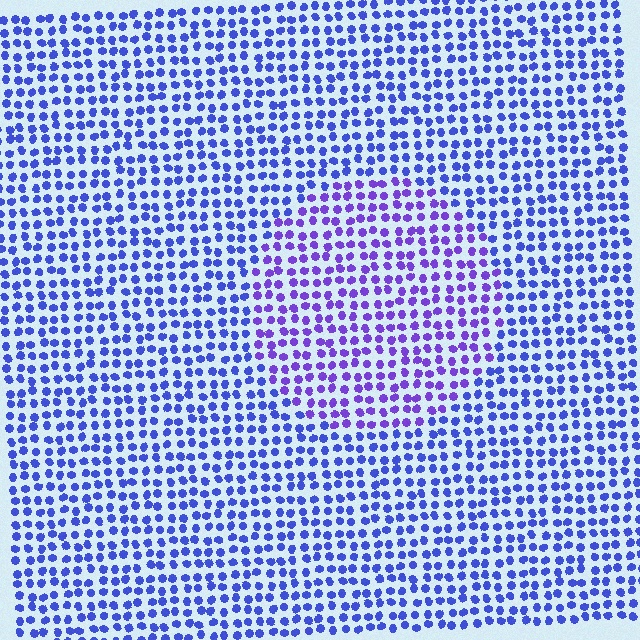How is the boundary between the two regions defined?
The boundary is defined purely by a slight shift in hue (about 29 degrees). Spacing, size, and orientation are identical on both sides.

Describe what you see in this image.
The image is filled with small blue elements in a uniform arrangement. A circle-shaped region is visible where the elements are tinted to a slightly different hue, forming a subtle color boundary.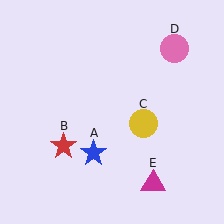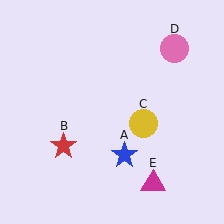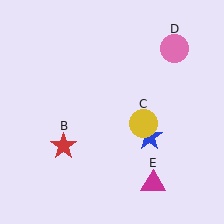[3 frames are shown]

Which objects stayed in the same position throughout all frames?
Red star (object B) and yellow circle (object C) and pink circle (object D) and magenta triangle (object E) remained stationary.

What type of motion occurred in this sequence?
The blue star (object A) rotated counterclockwise around the center of the scene.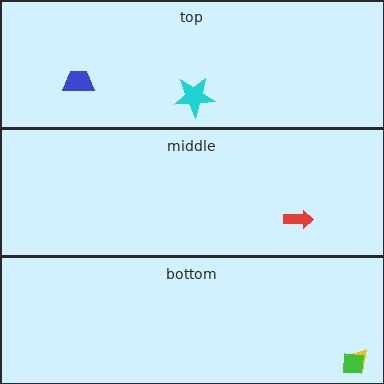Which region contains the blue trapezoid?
The top region.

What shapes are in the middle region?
The red arrow.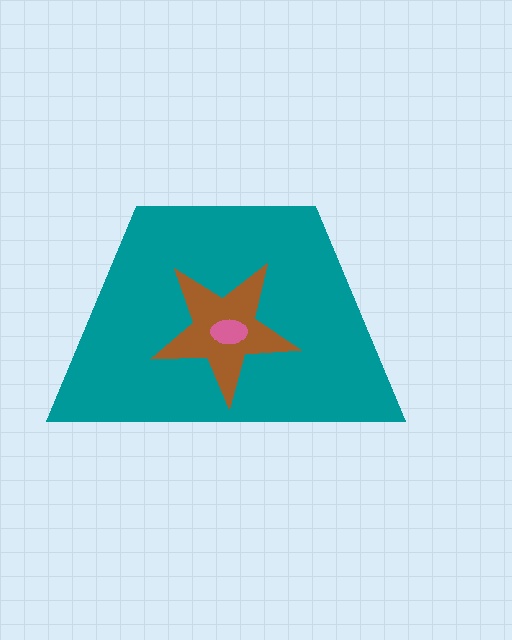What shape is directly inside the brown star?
The pink ellipse.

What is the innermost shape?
The pink ellipse.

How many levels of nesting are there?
3.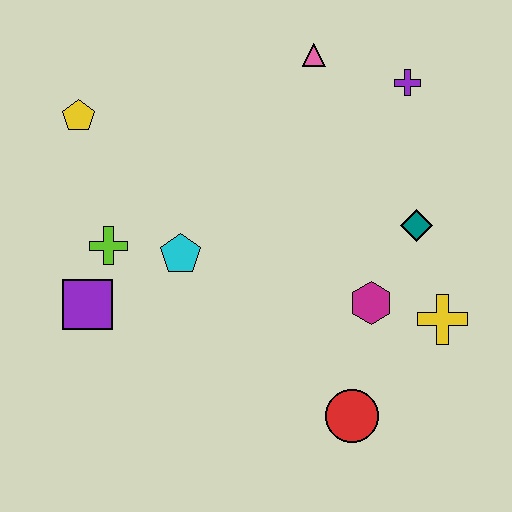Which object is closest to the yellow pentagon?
The lime cross is closest to the yellow pentagon.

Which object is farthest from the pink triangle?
The red circle is farthest from the pink triangle.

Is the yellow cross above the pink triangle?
No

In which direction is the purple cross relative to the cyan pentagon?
The purple cross is to the right of the cyan pentagon.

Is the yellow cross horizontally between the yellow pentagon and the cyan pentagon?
No